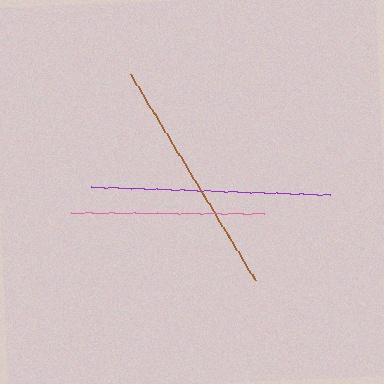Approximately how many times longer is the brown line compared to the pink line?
The brown line is approximately 1.2 times the length of the pink line.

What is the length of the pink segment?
The pink segment is approximately 193 pixels long.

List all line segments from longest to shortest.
From longest to shortest: brown, purple, pink.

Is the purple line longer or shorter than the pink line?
The purple line is longer than the pink line.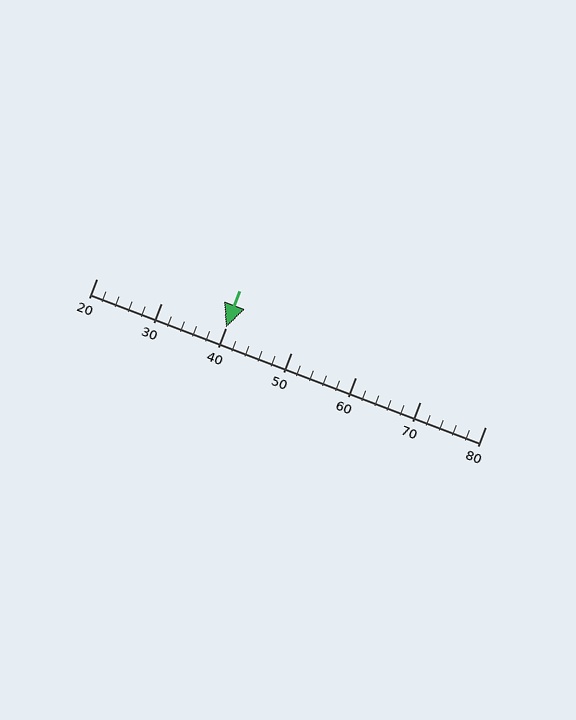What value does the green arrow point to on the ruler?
The green arrow points to approximately 40.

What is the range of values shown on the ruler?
The ruler shows values from 20 to 80.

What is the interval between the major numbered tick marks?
The major tick marks are spaced 10 units apart.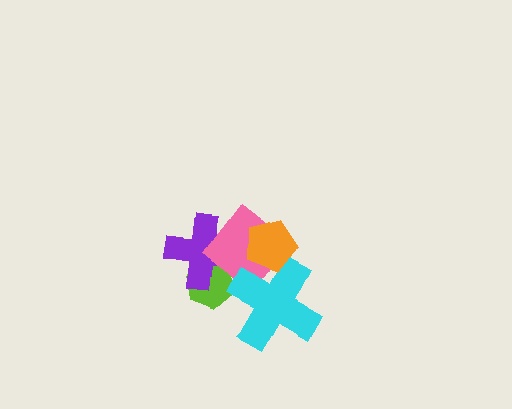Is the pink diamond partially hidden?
Yes, it is partially covered by another shape.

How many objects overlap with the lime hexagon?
2 objects overlap with the lime hexagon.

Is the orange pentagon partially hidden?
No, no other shape covers it.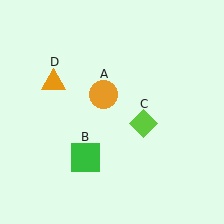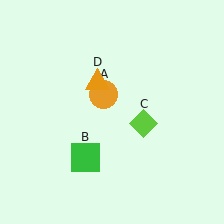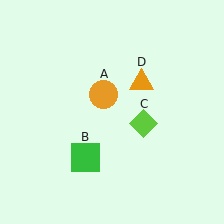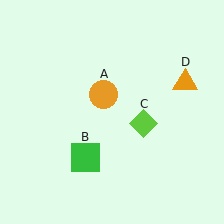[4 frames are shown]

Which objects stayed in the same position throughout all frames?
Orange circle (object A) and green square (object B) and lime diamond (object C) remained stationary.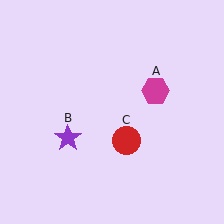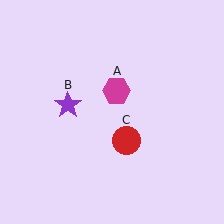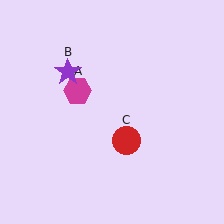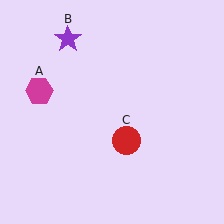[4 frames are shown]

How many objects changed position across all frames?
2 objects changed position: magenta hexagon (object A), purple star (object B).